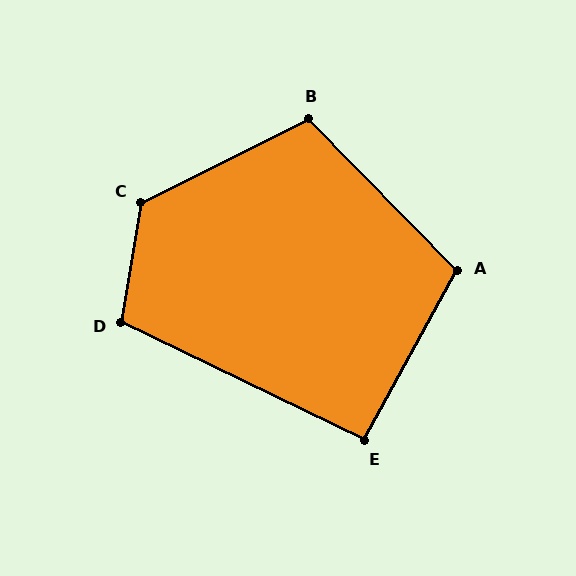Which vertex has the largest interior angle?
C, at approximately 126 degrees.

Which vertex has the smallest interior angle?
E, at approximately 93 degrees.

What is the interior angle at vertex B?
Approximately 108 degrees (obtuse).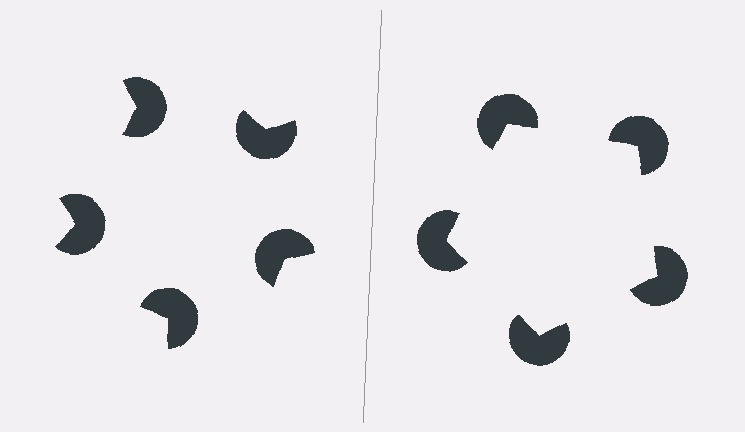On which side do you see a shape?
An illusory pentagon appears on the right side. On the left side the wedge cuts are rotated, so no coherent shape forms.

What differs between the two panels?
The pac-man discs are positioned identically on both sides; only the wedge orientations differ. On the right they align to a pentagon; on the left they are misaligned.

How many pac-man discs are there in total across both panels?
10 — 5 on each side.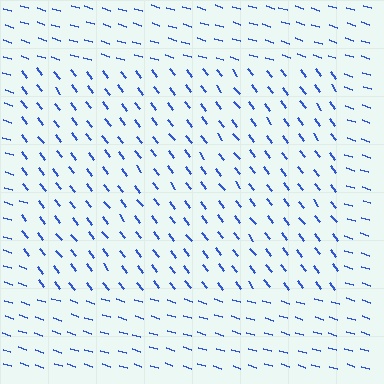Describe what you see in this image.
The image is filled with small blue line segments. A rectangle region in the image has lines oriented differently from the surrounding lines, creating a visible texture boundary.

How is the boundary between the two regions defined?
The boundary is defined purely by a change in line orientation (approximately 36 degrees difference). All lines are the same color and thickness.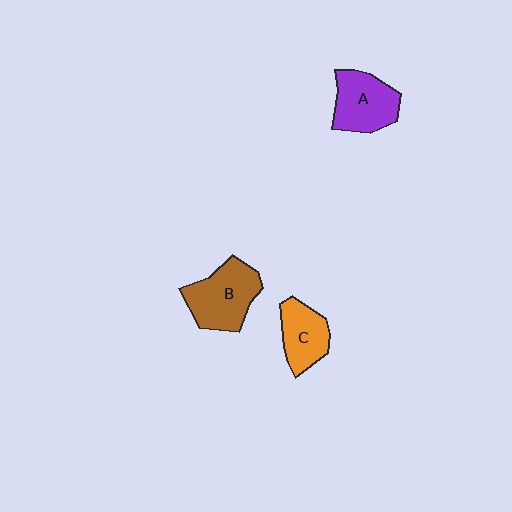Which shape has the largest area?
Shape B (brown).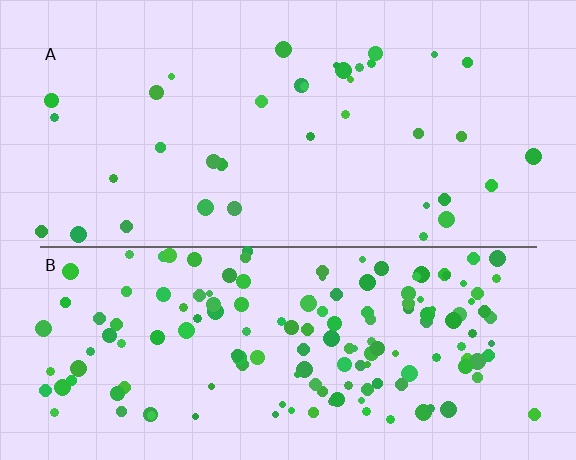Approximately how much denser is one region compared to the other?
Approximately 4.3× — region B over region A.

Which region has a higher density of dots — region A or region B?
B (the bottom).